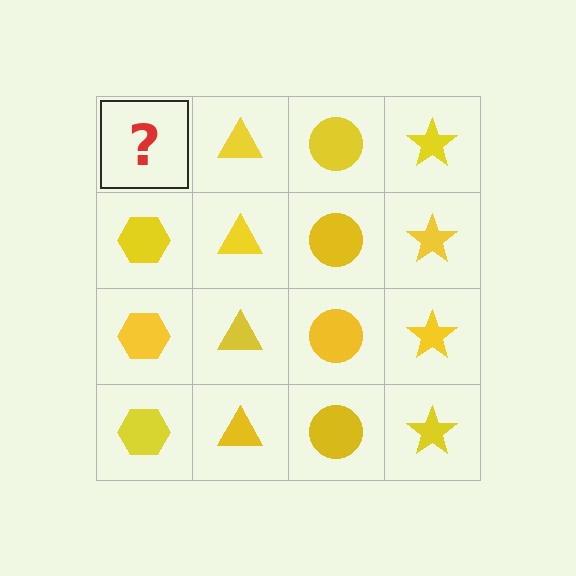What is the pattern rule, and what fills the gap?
The rule is that each column has a consistent shape. The gap should be filled with a yellow hexagon.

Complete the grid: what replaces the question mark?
The question mark should be replaced with a yellow hexagon.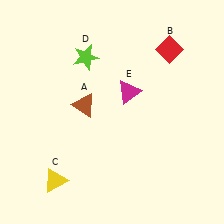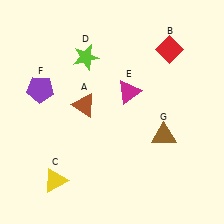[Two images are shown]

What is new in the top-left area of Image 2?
A purple pentagon (F) was added in the top-left area of Image 2.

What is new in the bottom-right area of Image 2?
A brown triangle (G) was added in the bottom-right area of Image 2.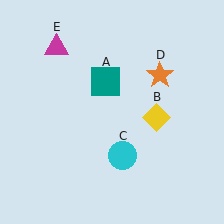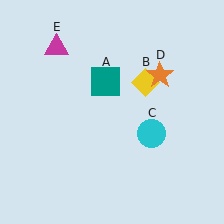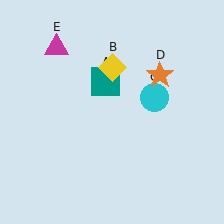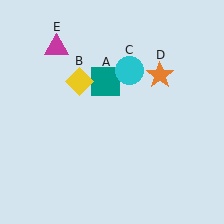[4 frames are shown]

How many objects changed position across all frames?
2 objects changed position: yellow diamond (object B), cyan circle (object C).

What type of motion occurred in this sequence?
The yellow diamond (object B), cyan circle (object C) rotated counterclockwise around the center of the scene.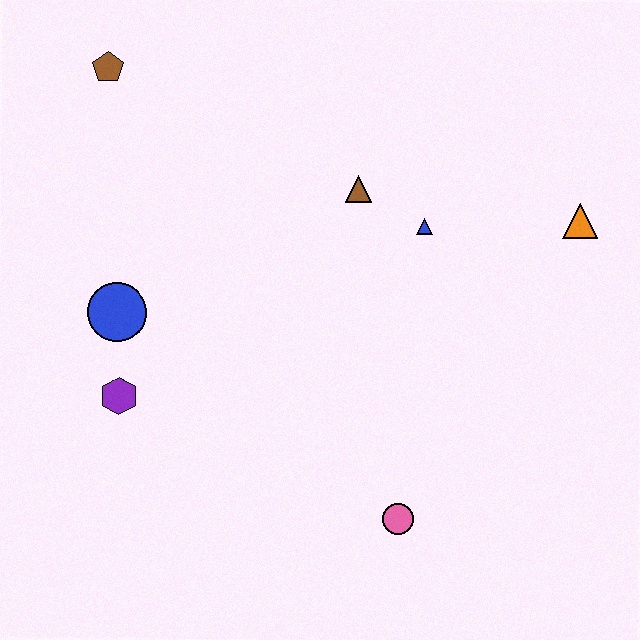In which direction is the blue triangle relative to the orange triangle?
The blue triangle is to the left of the orange triangle.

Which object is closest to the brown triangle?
The blue triangle is closest to the brown triangle.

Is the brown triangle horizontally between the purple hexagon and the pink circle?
Yes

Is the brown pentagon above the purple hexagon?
Yes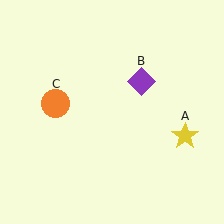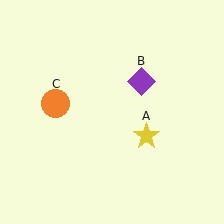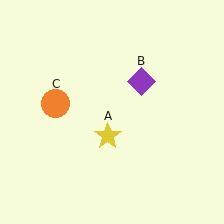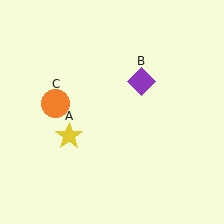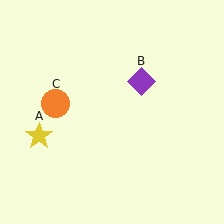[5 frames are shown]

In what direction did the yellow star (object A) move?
The yellow star (object A) moved left.